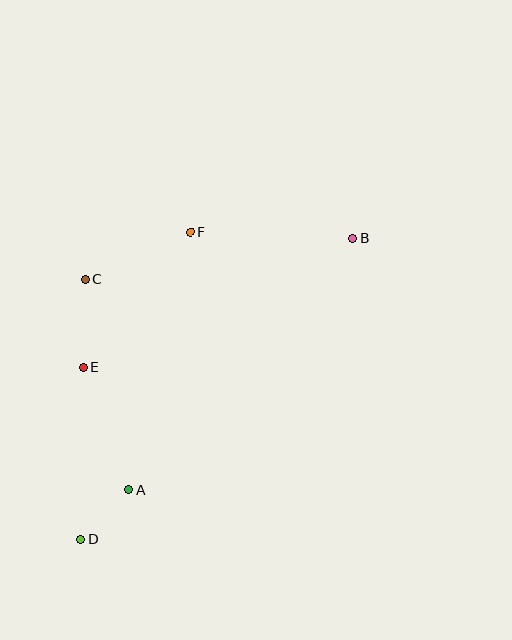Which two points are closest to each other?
Points A and D are closest to each other.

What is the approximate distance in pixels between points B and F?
The distance between B and F is approximately 163 pixels.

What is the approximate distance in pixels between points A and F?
The distance between A and F is approximately 265 pixels.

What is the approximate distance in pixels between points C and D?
The distance between C and D is approximately 260 pixels.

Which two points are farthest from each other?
Points B and D are farthest from each other.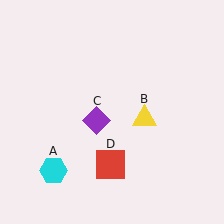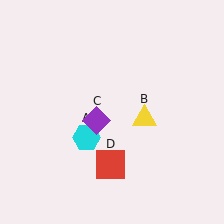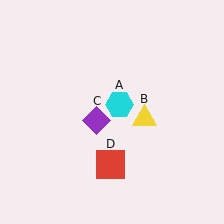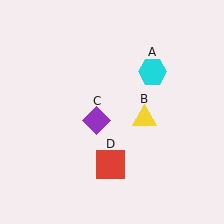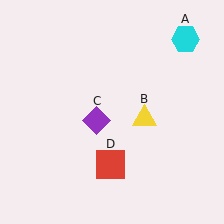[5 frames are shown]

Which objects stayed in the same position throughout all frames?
Yellow triangle (object B) and purple diamond (object C) and red square (object D) remained stationary.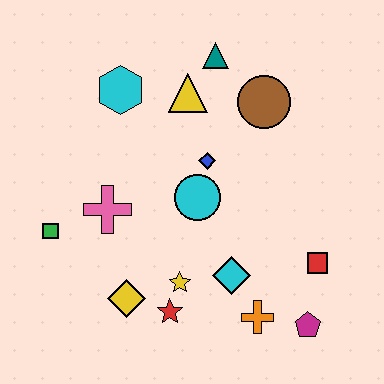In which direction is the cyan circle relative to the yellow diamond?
The cyan circle is above the yellow diamond.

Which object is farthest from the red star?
The teal triangle is farthest from the red star.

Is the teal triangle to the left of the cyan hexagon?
No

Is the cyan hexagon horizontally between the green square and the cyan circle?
Yes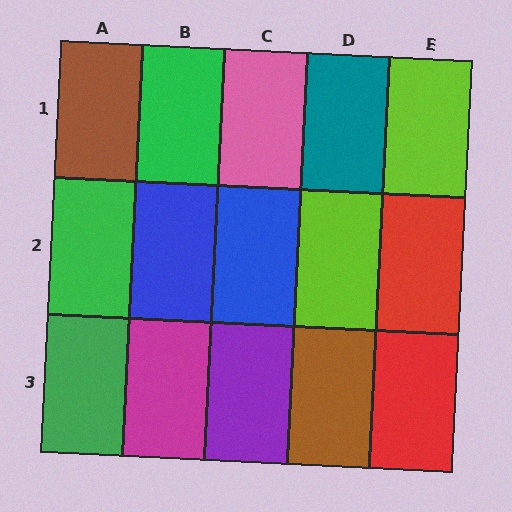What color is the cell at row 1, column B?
Green.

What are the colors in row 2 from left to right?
Green, blue, blue, lime, red.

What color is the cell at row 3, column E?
Red.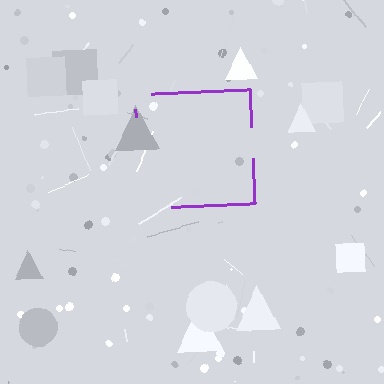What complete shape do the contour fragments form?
The contour fragments form a square.